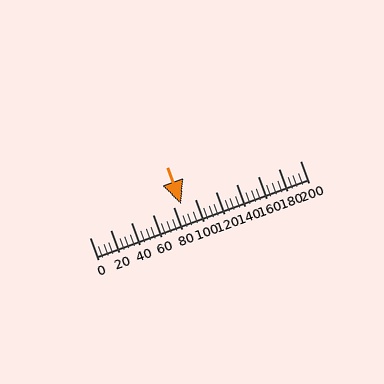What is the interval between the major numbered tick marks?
The major tick marks are spaced 20 units apart.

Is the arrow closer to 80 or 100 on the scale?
The arrow is closer to 80.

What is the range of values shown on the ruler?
The ruler shows values from 0 to 200.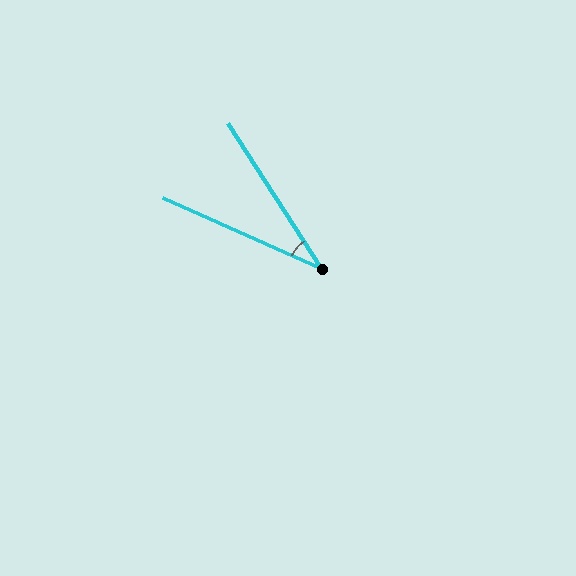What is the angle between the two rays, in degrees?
Approximately 33 degrees.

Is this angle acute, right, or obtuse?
It is acute.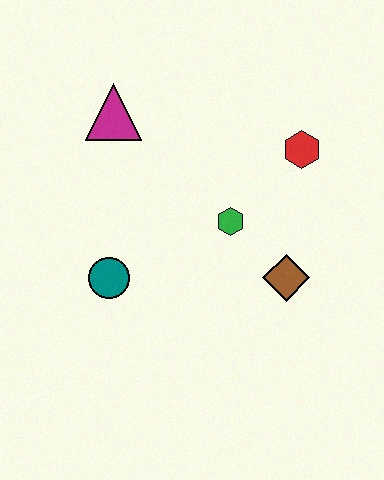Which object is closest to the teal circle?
The green hexagon is closest to the teal circle.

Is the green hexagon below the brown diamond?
No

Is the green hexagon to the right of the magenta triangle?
Yes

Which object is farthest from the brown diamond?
The magenta triangle is farthest from the brown diamond.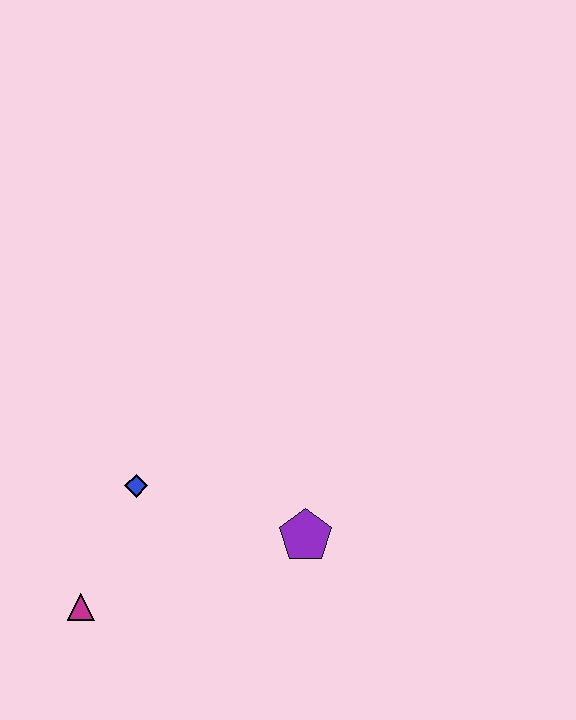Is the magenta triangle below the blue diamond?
Yes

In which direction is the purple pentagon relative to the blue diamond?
The purple pentagon is to the right of the blue diamond.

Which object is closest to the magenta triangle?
The blue diamond is closest to the magenta triangle.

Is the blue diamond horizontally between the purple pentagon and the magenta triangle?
Yes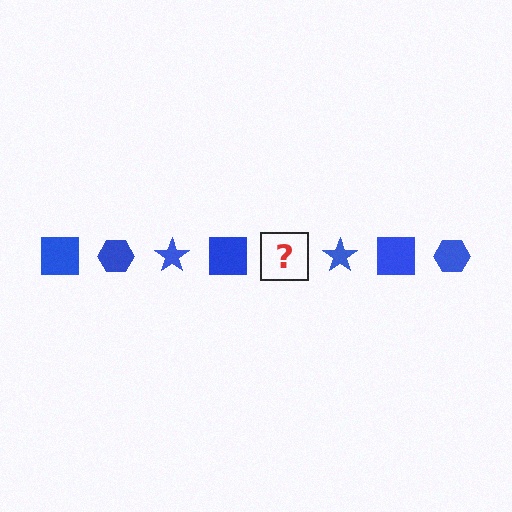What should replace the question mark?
The question mark should be replaced with a blue hexagon.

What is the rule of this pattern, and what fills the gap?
The rule is that the pattern cycles through square, hexagon, star shapes in blue. The gap should be filled with a blue hexagon.